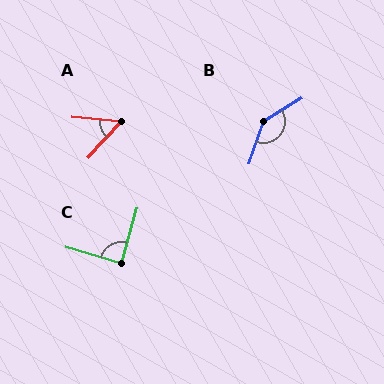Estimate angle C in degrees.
Approximately 89 degrees.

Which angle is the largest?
B, at approximately 140 degrees.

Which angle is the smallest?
A, at approximately 52 degrees.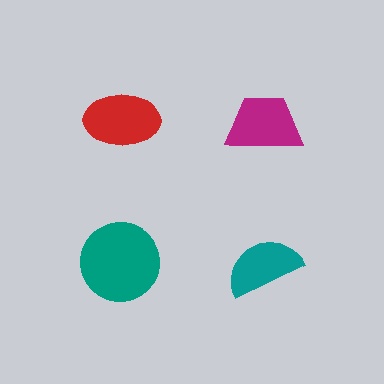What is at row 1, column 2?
A magenta trapezoid.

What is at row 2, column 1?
A teal circle.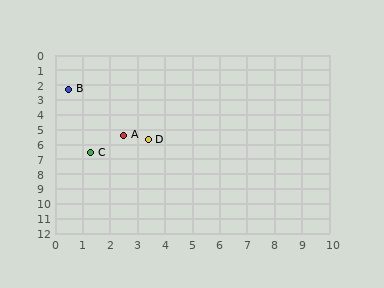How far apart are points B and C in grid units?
Points B and C are about 4.4 grid units apart.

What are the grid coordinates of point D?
Point D is at approximately (3.4, 5.7).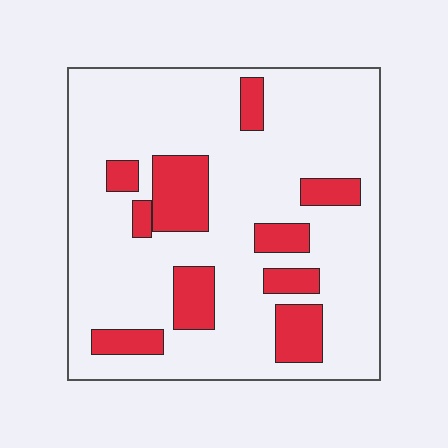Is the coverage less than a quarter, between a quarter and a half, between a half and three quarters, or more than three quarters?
Less than a quarter.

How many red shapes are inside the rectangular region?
10.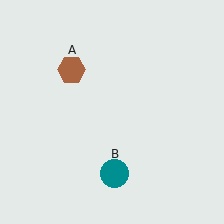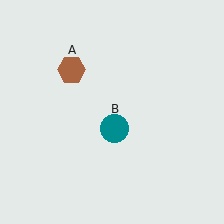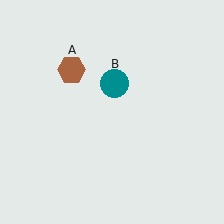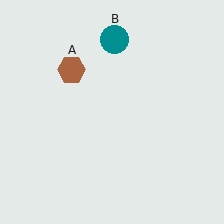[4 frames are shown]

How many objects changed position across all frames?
1 object changed position: teal circle (object B).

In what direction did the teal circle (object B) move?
The teal circle (object B) moved up.